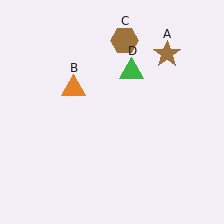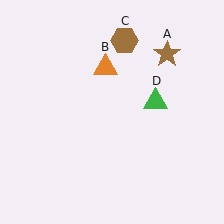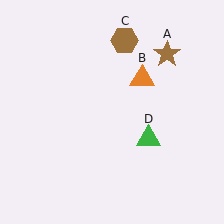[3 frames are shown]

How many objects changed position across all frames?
2 objects changed position: orange triangle (object B), green triangle (object D).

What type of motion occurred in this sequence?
The orange triangle (object B), green triangle (object D) rotated clockwise around the center of the scene.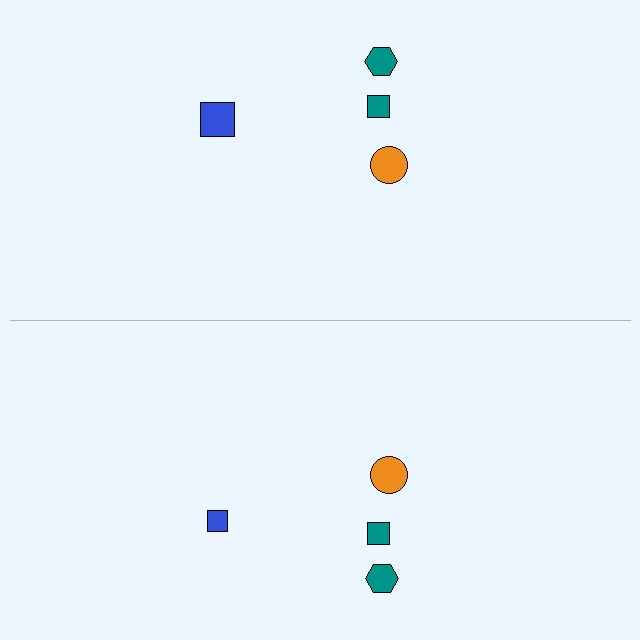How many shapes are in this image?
There are 8 shapes in this image.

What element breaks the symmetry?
The blue square on the bottom side has a different size than its mirror counterpart.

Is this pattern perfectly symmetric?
No, the pattern is not perfectly symmetric. The blue square on the bottom side has a different size than its mirror counterpart.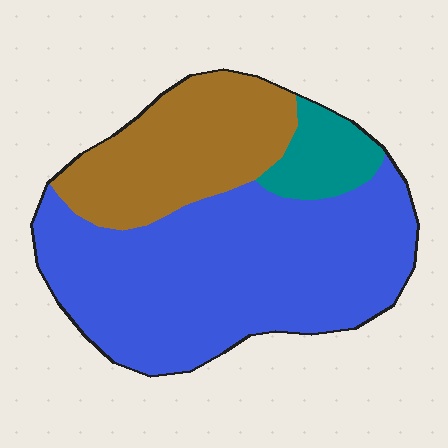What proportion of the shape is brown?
Brown covers around 30% of the shape.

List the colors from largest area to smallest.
From largest to smallest: blue, brown, teal.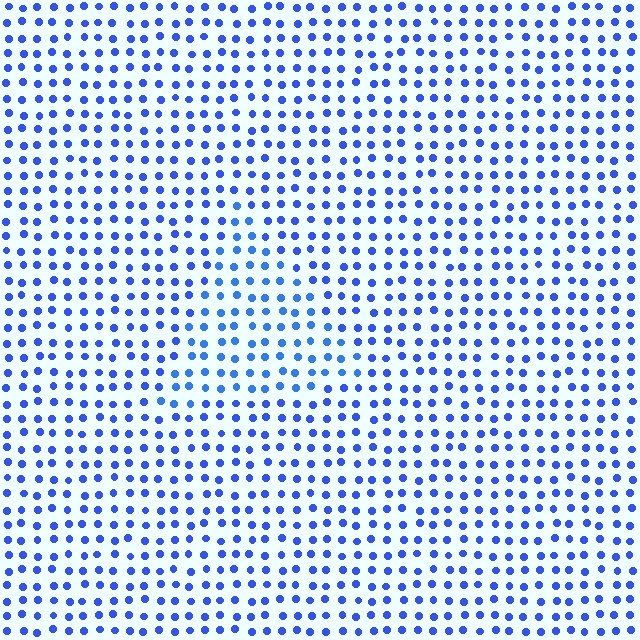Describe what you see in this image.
The image is filled with small blue elements in a uniform arrangement. A triangle-shaped region is visible where the elements are tinted to a slightly different hue, forming a subtle color boundary.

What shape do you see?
I see a triangle.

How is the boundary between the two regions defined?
The boundary is defined purely by a slight shift in hue (about 14 degrees). Spacing, size, and orientation are identical on both sides.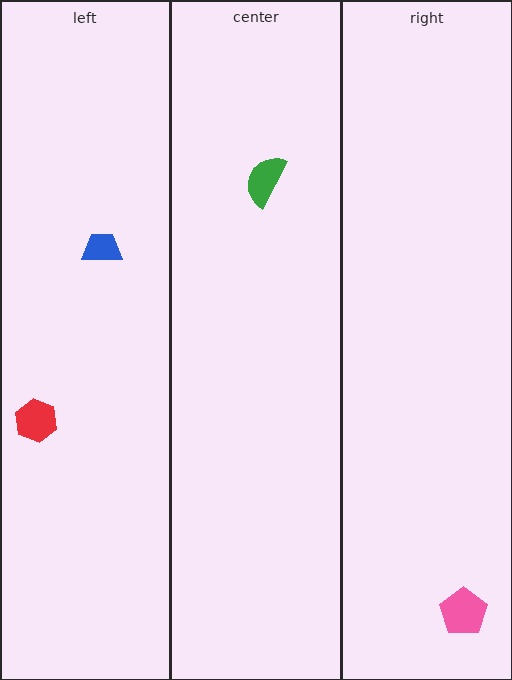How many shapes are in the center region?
1.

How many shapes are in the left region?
2.